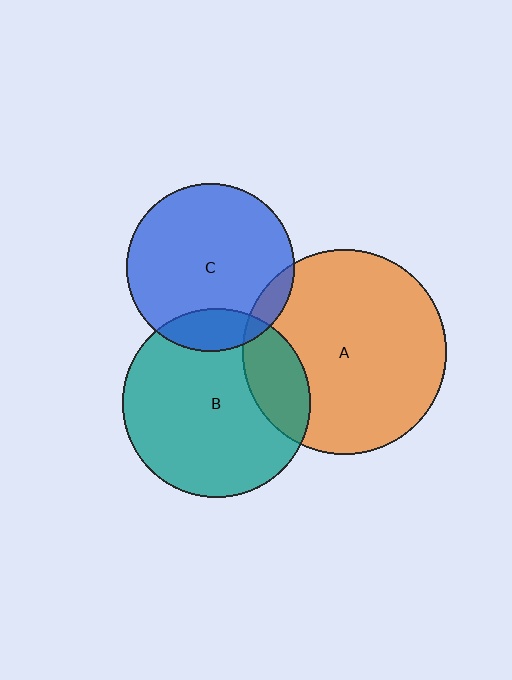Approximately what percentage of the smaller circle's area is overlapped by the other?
Approximately 15%.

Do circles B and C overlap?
Yes.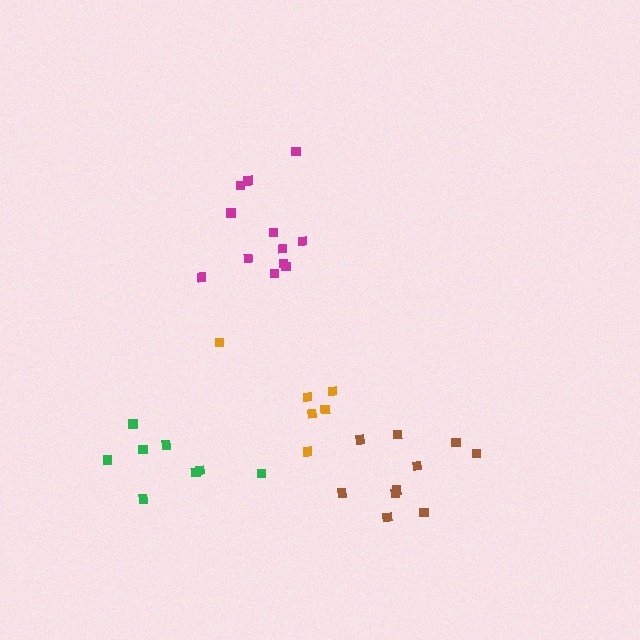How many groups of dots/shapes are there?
There are 4 groups.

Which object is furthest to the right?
The brown cluster is rightmost.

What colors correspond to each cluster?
The clusters are colored: brown, magenta, green, orange.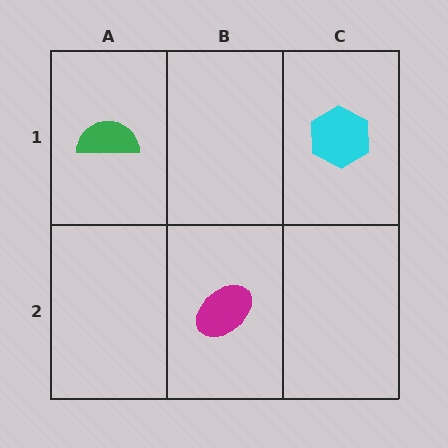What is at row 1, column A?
A green semicircle.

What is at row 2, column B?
A magenta ellipse.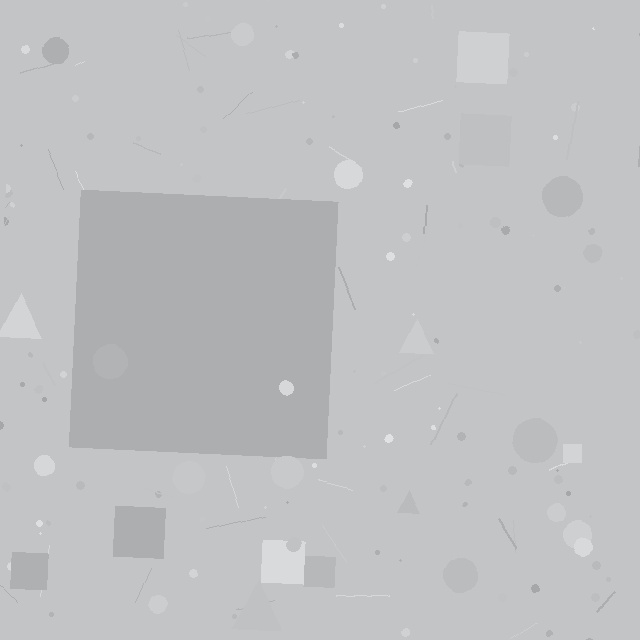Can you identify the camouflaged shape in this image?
The camouflaged shape is a square.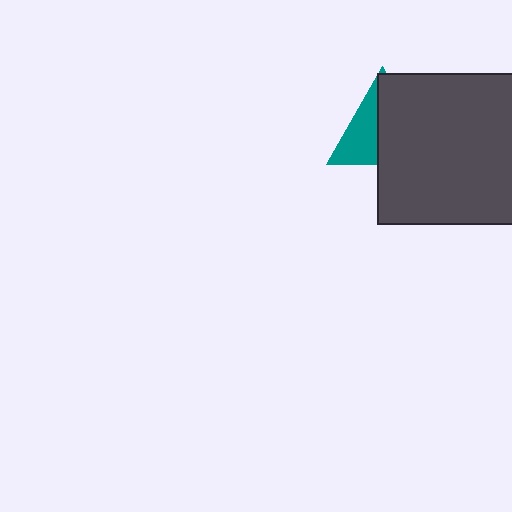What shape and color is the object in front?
The object in front is a dark gray rectangle.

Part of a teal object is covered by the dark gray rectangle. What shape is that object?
It is a triangle.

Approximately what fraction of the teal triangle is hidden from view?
Roughly 58% of the teal triangle is hidden behind the dark gray rectangle.